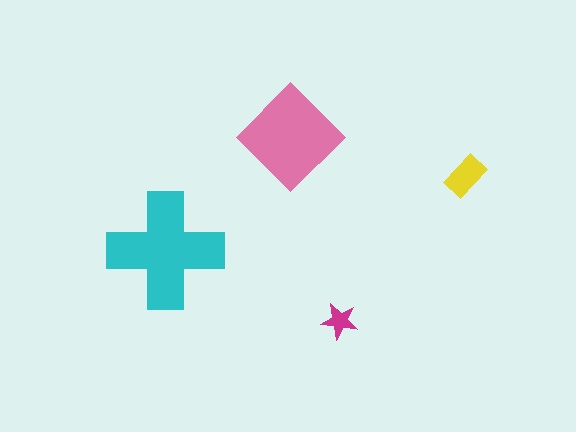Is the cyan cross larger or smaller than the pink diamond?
Larger.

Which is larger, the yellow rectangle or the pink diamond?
The pink diamond.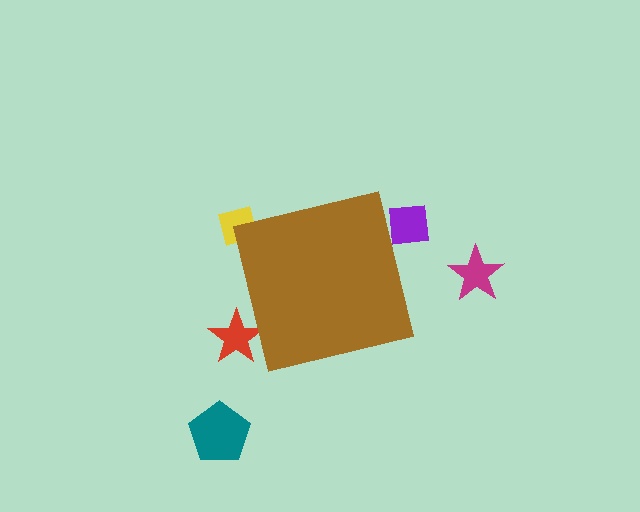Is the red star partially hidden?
Yes, the red star is partially hidden behind the brown square.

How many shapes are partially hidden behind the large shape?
3 shapes are partially hidden.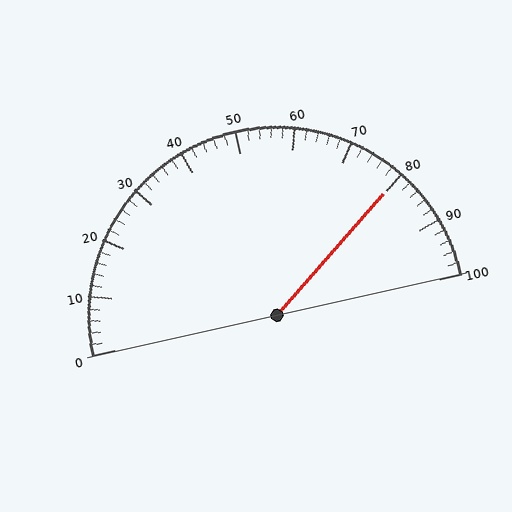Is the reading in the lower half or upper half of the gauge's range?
The reading is in the upper half of the range (0 to 100).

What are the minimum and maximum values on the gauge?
The gauge ranges from 0 to 100.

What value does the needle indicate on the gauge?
The needle indicates approximately 80.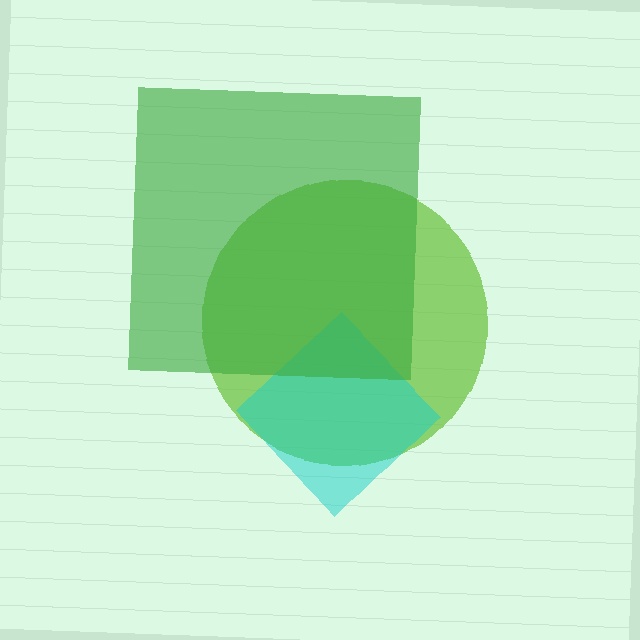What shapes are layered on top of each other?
The layered shapes are: a lime circle, a cyan diamond, a green square.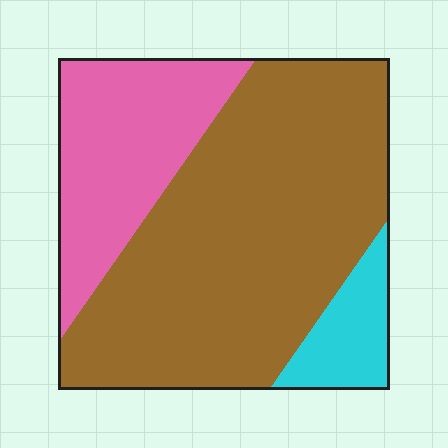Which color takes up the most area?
Brown, at roughly 65%.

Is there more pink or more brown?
Brown.